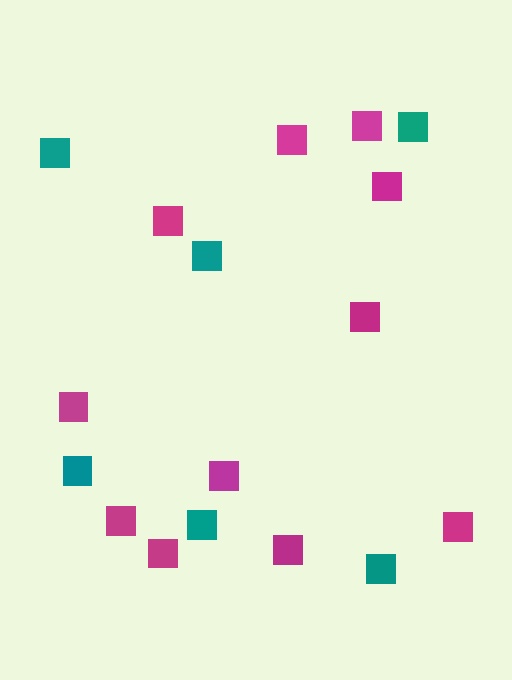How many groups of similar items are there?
There are 2 groups: one group of magenta squares (11) and one group of teal squares (6).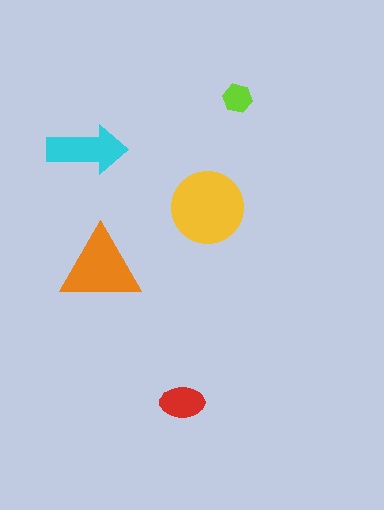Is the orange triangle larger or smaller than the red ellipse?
Larger.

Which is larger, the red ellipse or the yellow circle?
The yellow circle.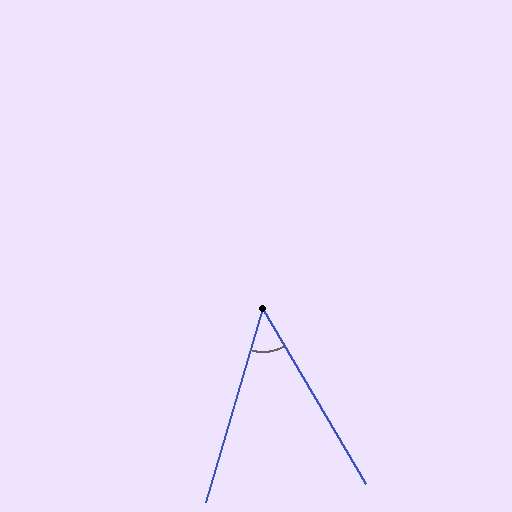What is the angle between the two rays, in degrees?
Approximately 47 degrees.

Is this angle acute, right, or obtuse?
It is acute.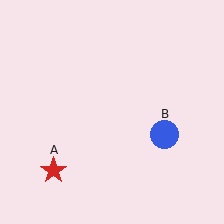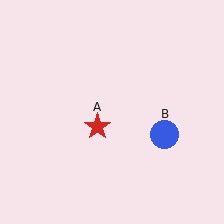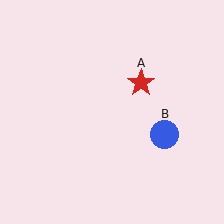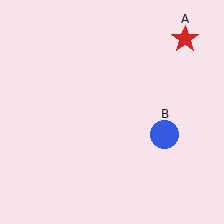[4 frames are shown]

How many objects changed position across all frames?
1 object changed position: red star (object A).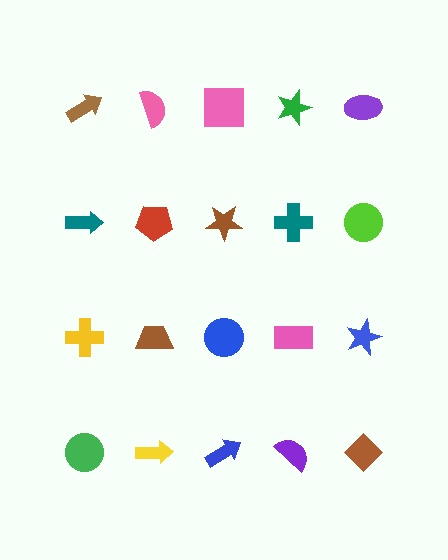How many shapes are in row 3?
5 shapes.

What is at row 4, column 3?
A blue arrow.